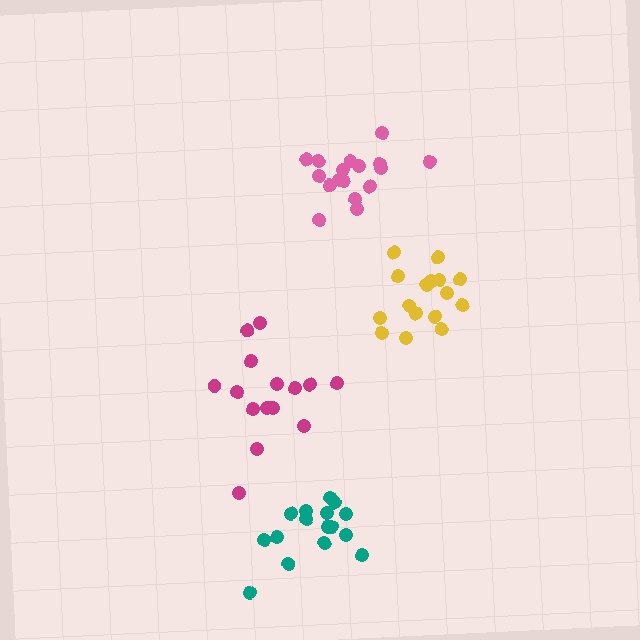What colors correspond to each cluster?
The clusters are colored: yellow, magenta, pink, teal.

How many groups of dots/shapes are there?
There are 4 groups.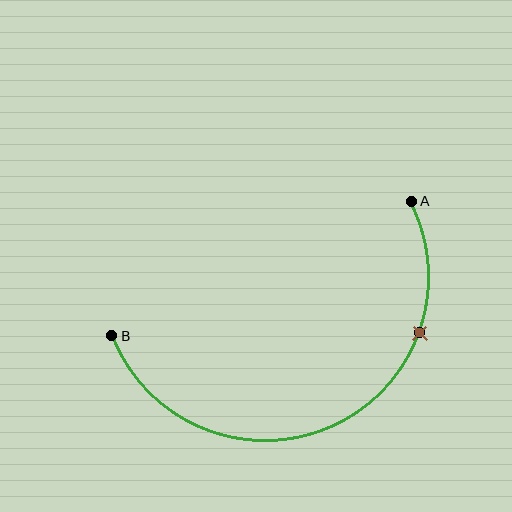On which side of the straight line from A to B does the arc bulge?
The arc bulges below the straight line connecting A and B.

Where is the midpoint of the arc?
The arc midpoint is the point on the curve farthest from the straight line joining A and B. It sits below that line.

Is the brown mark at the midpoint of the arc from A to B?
No. The brown mark lies on the arc but is closer to endpoint A. The arc midpoint would be at the point on the curve equidistant along the arc from both A and B.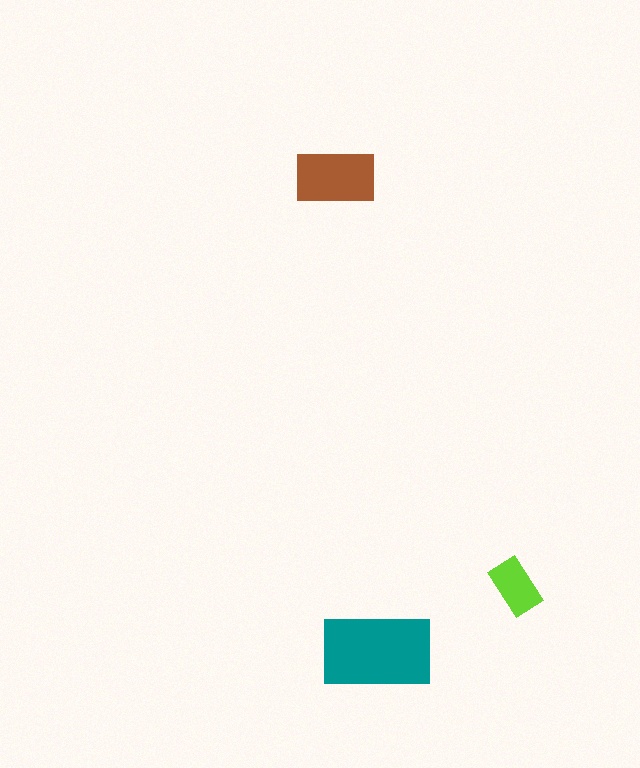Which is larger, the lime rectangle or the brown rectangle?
The brown one.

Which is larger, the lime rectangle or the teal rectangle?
The teal one.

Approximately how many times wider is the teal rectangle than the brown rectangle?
About 1.5 times wider.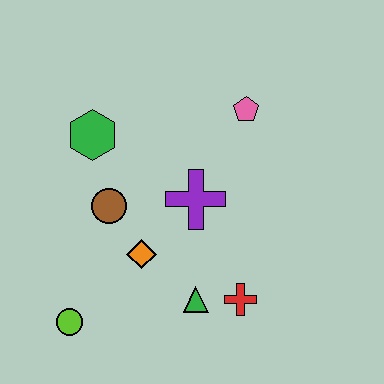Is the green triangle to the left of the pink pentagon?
Yes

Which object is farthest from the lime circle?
The pink pentagon is farthest from the lime circle.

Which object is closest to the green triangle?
The red cross is closest to the green triangle.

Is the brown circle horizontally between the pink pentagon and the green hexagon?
Yes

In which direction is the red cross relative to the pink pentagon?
The red cross is below the pink pentagon.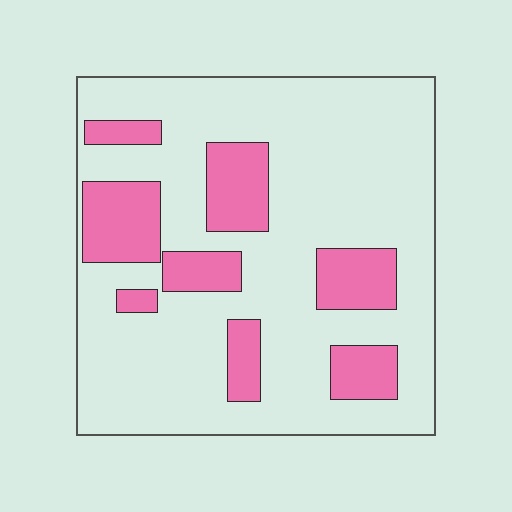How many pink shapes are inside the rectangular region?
8.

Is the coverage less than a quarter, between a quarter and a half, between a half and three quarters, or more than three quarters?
Less than a quarter.